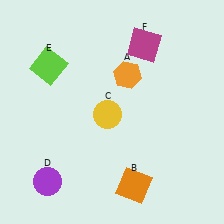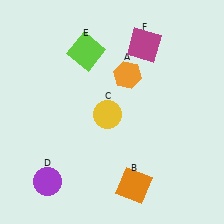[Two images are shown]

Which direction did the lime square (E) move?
The lime square (E) moved right.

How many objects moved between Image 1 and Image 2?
1 object moved between the two images.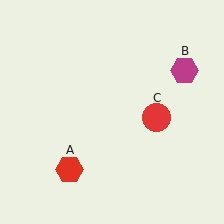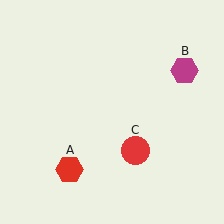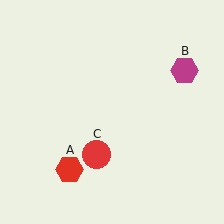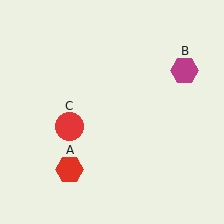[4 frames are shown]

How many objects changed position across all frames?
1 object changed position: red circle (object C).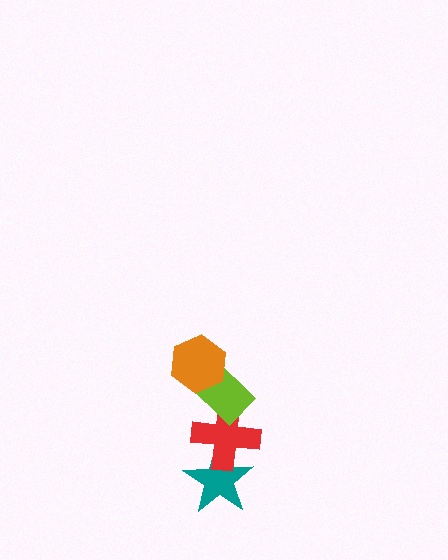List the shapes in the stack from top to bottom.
From top to bottom: the orange hexagon, the lime rectangle, the red cross, the teal star.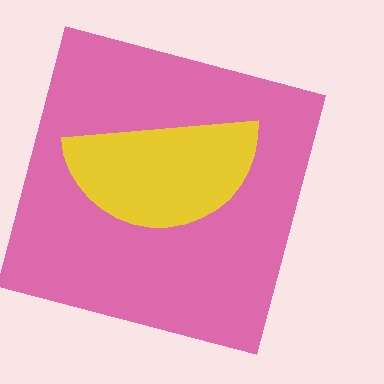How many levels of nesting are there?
2.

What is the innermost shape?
The yellow semicircle.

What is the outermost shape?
The pink square.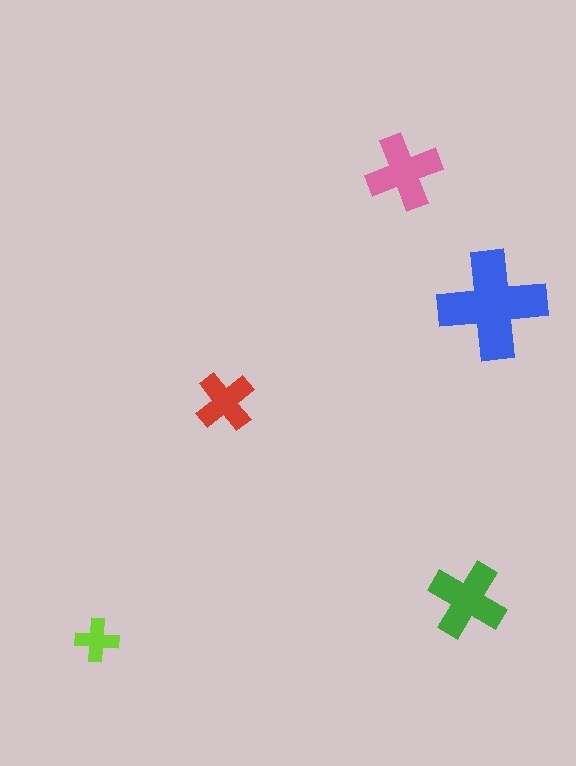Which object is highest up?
The pink cross is topmost.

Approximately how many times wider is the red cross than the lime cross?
About 1.5 times wider.